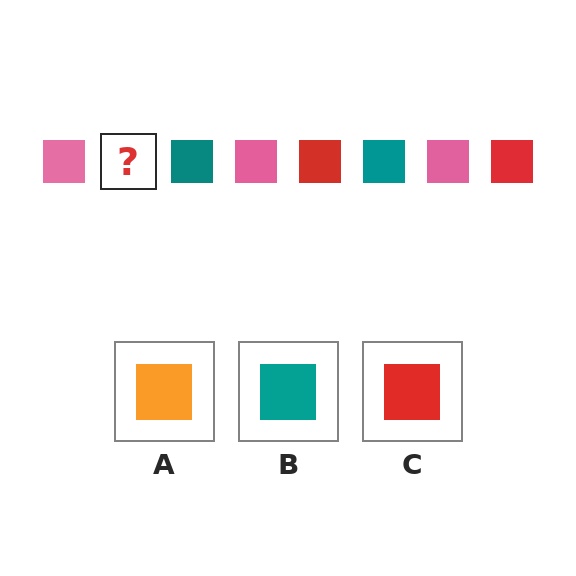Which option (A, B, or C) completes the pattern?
C.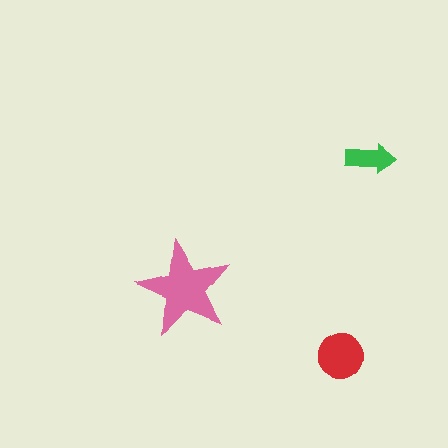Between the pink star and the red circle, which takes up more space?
The pink star.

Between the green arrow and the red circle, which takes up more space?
The red circle.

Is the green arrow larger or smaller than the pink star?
Smaller.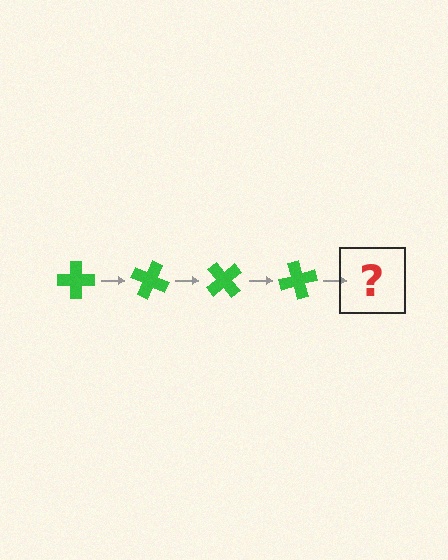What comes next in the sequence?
The next element should be a green cross rotated 100 degrees.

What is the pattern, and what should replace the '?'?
The pattern is that the cross rotates 25 degrees each step. The '?' should be a green cross rotated 100 degrees.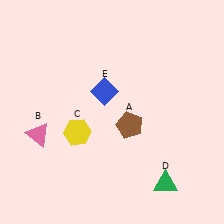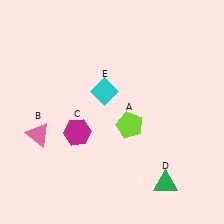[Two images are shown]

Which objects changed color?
A changed from brown to lime. C changed from yellow to magenta. E changed from blue to cyan.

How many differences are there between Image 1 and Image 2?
There are 3 differences between the two images.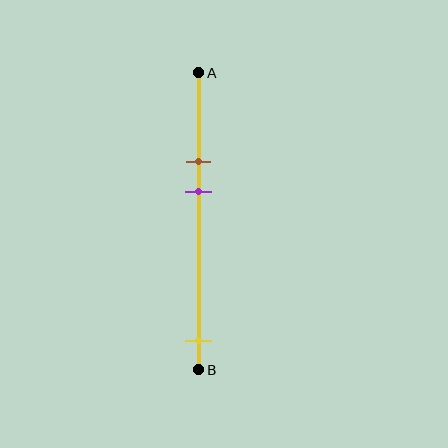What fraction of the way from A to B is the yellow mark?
The yellow mark is approximately 90% (0.9) of the way from A to B.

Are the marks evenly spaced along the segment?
No, the marks are not evenly spaced.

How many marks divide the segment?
There are 3 marks dividing the segment.